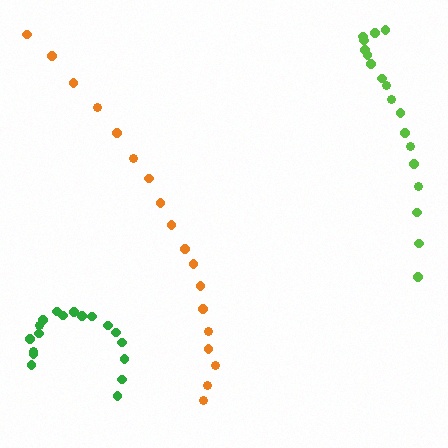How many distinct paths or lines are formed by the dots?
There are 3 distinct paths.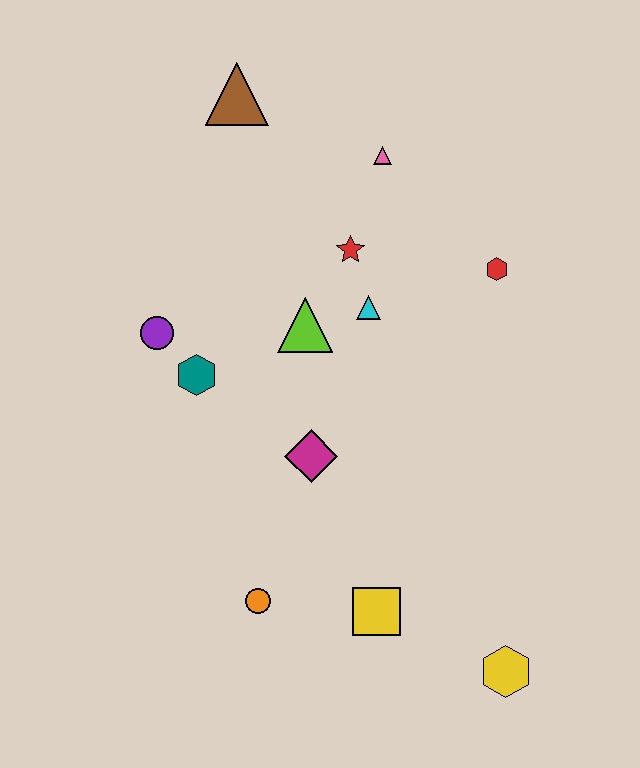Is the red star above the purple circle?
Yes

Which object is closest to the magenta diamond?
The lime triangle is closest to the magenta diamond.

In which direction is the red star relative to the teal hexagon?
The red star is to the right of the teal hexagon.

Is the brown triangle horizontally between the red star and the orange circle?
No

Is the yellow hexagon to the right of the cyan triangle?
Yes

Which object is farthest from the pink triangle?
The yellow hexagon is farthest from the pink triangle.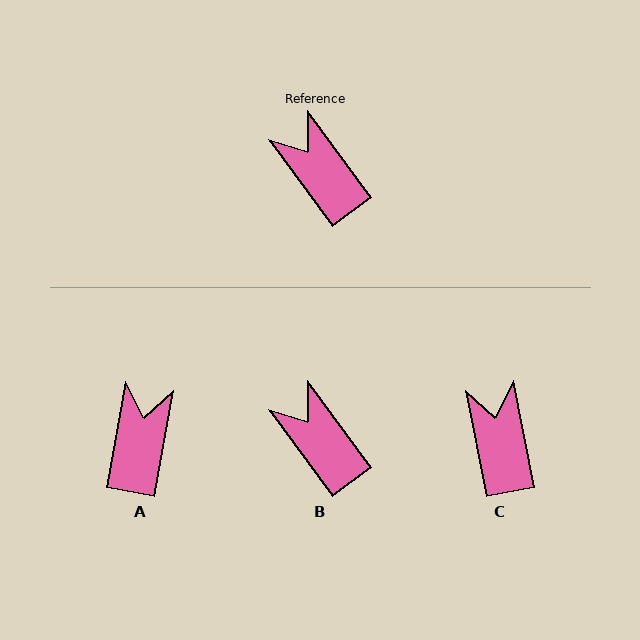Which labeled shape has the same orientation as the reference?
B.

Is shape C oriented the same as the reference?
No, it is off by about 26 degrees.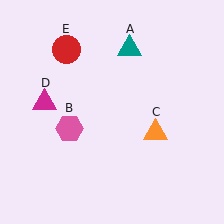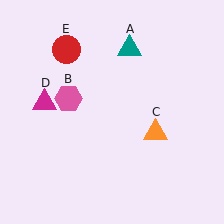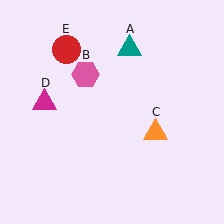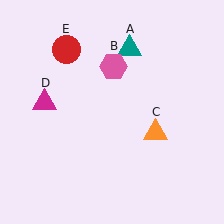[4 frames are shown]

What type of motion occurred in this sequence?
The pink hexagon (object B) rotated clockwise around the center of the scene.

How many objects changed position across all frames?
1 object changed position: pink hexagon (object B).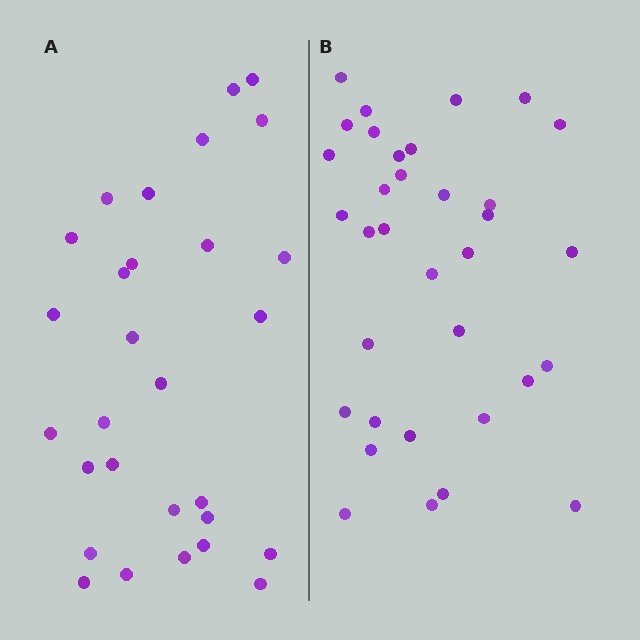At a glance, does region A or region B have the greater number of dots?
Region B (the right region) has more dots.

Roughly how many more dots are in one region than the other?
Region B has about 5 more dots than region A.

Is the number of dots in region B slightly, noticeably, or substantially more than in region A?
Region B has only slightly more — the two regions are fairly close. The ratio is roughly 1.2 to 1.